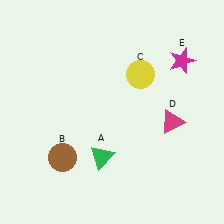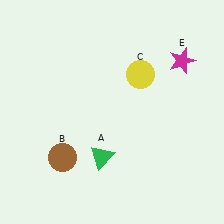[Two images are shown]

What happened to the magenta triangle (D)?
The magenta triangle (D) was removed in Image 2. It was in the bottom-right area of Image 1.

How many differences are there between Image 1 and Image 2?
There is 1 difference between the two images.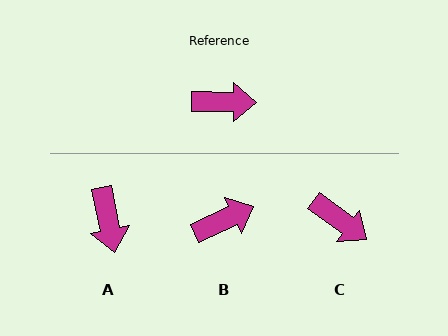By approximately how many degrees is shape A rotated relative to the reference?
Approximately 78 degrees clockwise.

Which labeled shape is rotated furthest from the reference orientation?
A, about 78 degrees away.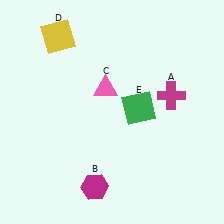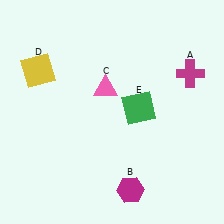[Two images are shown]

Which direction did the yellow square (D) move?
The yellow square (D) moved down.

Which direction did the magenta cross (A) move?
The magenta cross (A) moved up.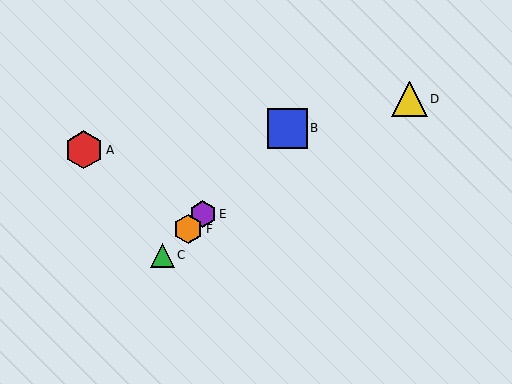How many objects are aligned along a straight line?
4 objects (B, C, E, F) are aligned along a straight line.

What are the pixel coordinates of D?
Object D is at (409, 99).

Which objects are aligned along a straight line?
Objects B, C, E, F are aligned along a straight line.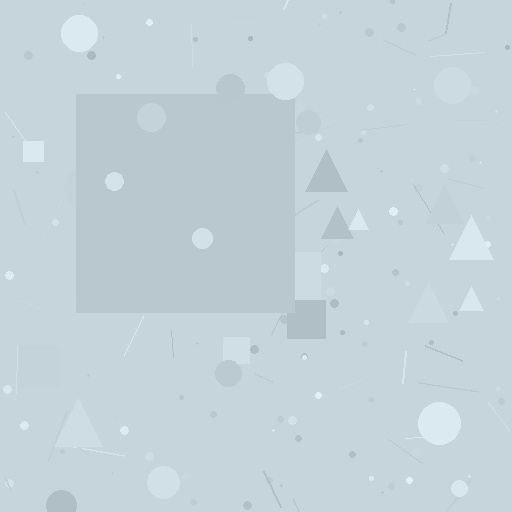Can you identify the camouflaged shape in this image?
The camouflaged shape is a square.